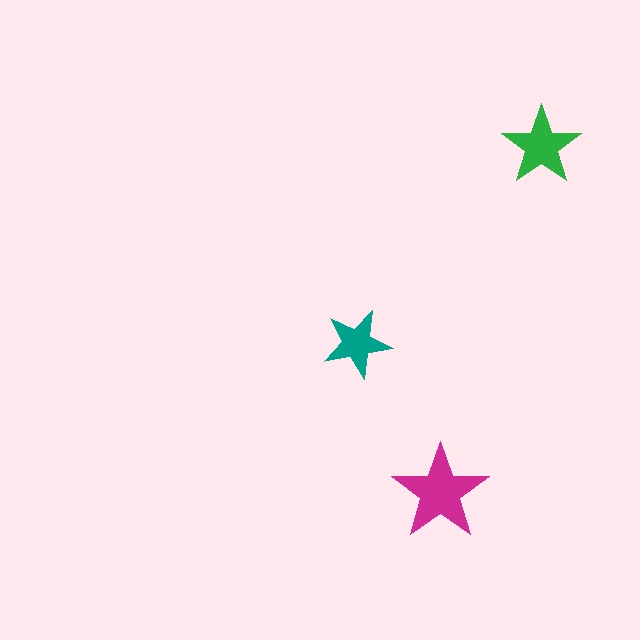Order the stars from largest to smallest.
the magenta one, the green one, the teal one.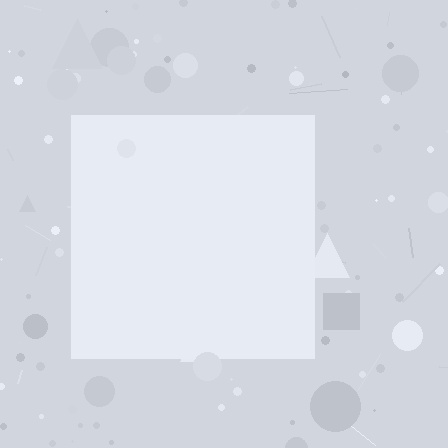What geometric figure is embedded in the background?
A square is embedded in the background.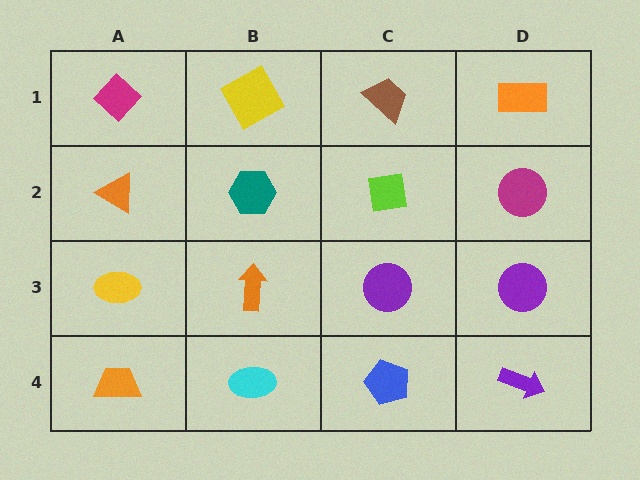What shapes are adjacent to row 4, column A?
A yellow ellipse (row 3, column A), a cyan ellipse (row 4, column B).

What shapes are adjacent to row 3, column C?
A lime square (row 2, column C), a blue pentagon (row 4, column C), an orange arrow (row 3, column B), a purple circle (row 3, column D).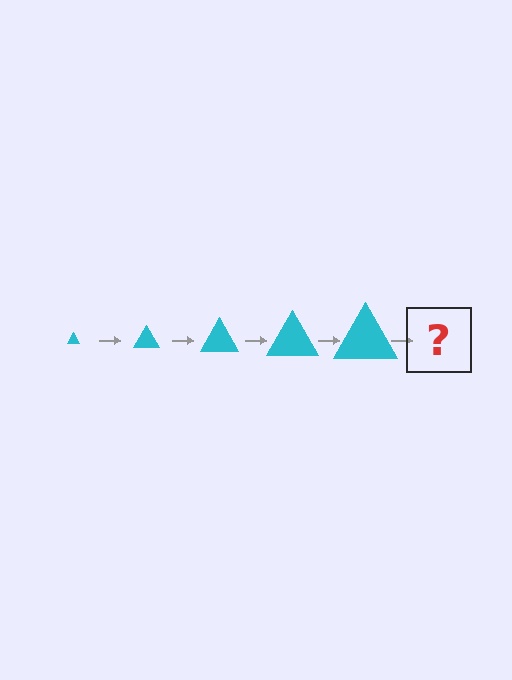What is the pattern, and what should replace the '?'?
The pattern is that the triangle gets progressively larger each step. The '?' should be a cyan triangle, larger than the previous one.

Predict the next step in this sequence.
The next step is a cyan triangle, larger than the previous one.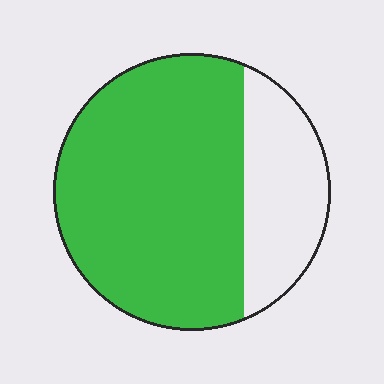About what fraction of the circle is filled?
About three quarters (3/4).